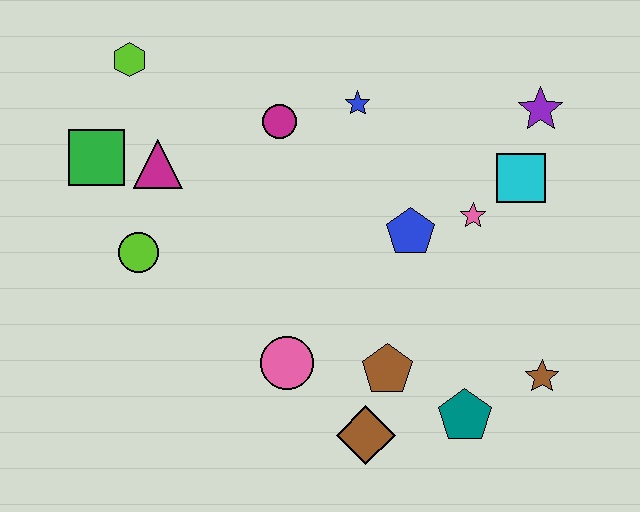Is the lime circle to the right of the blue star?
No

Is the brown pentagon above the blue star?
No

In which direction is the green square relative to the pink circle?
The green square is above the pink circle.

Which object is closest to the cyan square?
The pink star is closest to the cyan square.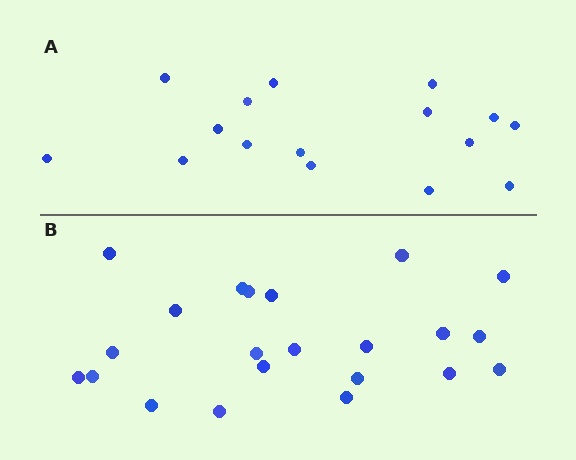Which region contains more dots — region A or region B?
Region B (the bottom region) has more dots.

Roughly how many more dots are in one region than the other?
Region B has about 6 more dots than region A.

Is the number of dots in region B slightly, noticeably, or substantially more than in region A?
Region B has noticeably more, but not dramatically so. The ratio is roughly 1.4 to 1.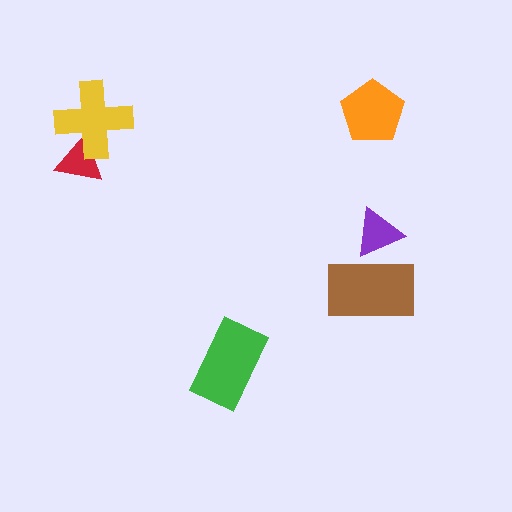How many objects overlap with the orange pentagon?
0 objects overlap with the orange pentagon.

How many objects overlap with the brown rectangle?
1 object overlaps with the brown rectangle.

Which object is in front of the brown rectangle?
The purple triangle is in front of the brown rectangle.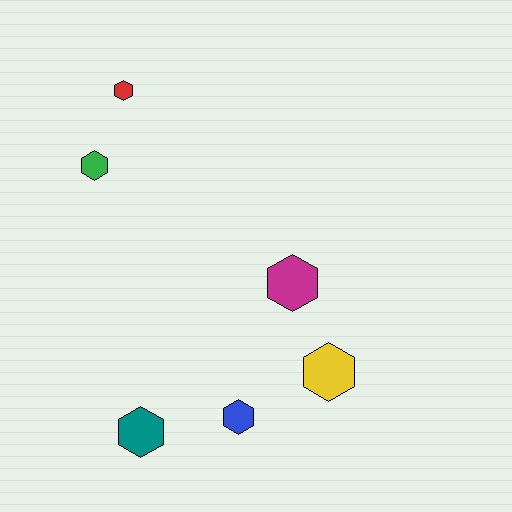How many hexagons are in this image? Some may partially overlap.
There are 6 hexagons.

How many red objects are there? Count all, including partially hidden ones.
There is 1 red object.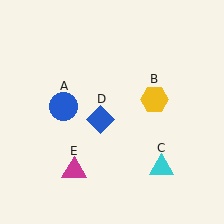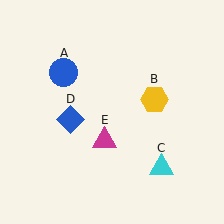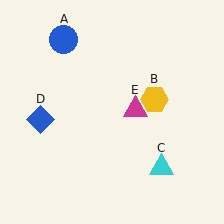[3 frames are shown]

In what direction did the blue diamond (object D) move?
The blue diamond (object D) moved left.